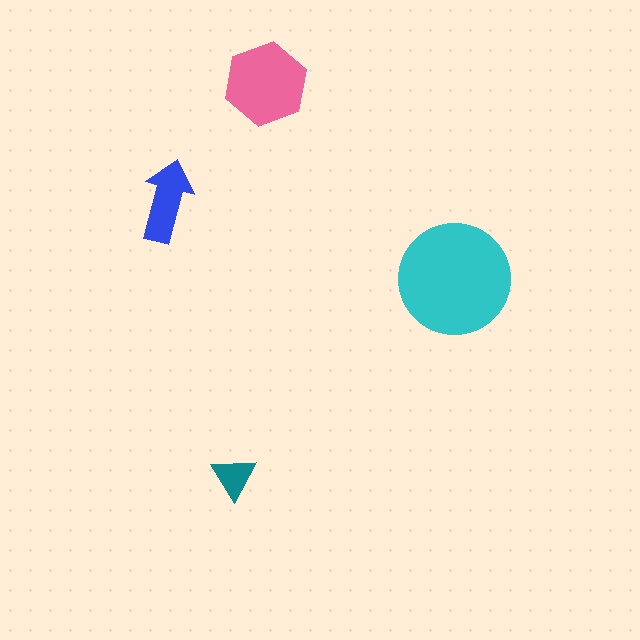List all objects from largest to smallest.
The cyan circle, the pink hexagon, the blue arrow, the teal triangle.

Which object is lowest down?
The teal triangle is bottommost.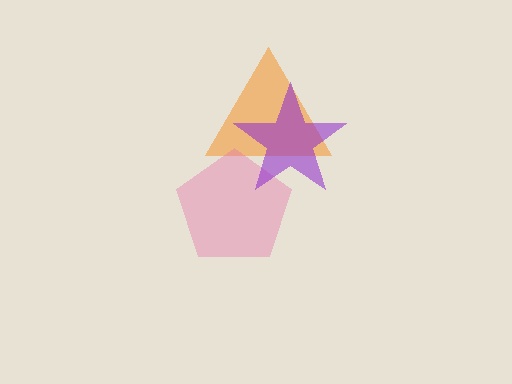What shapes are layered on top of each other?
The layered shapes are: an orange triangle, a pink pentagon, a purple star.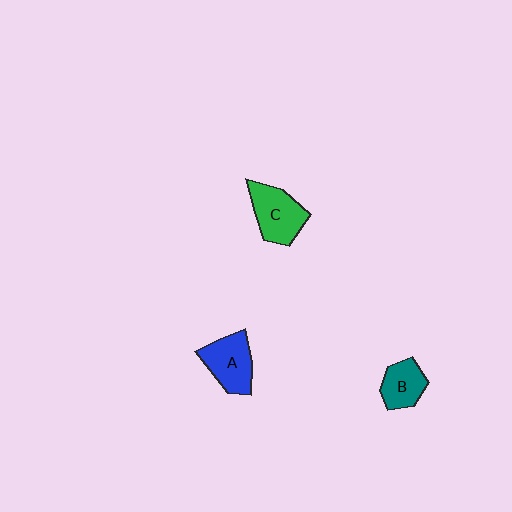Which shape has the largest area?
Shape C (green).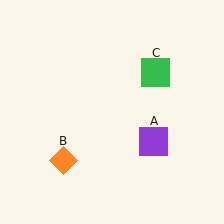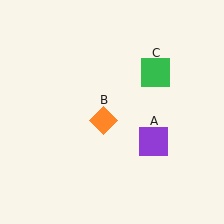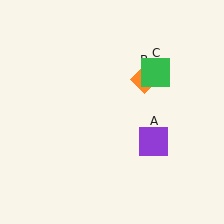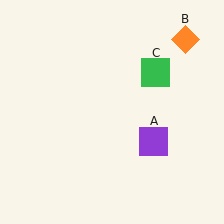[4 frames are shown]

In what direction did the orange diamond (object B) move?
The orange diamond (object B) moved up and to the right.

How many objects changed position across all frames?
1 object changed position: orange diamond (object B).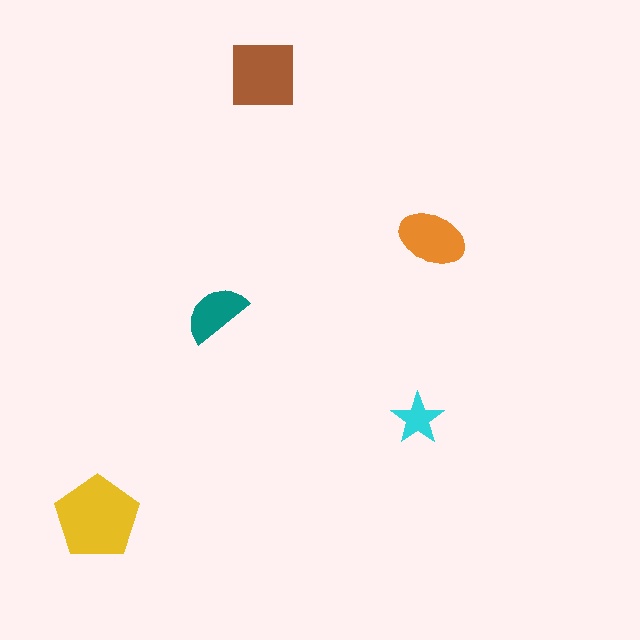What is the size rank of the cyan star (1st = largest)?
5th.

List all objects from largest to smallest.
The yellow pentagon, the brown square, the orange ellipse, the teal semicircle, the cyan star.